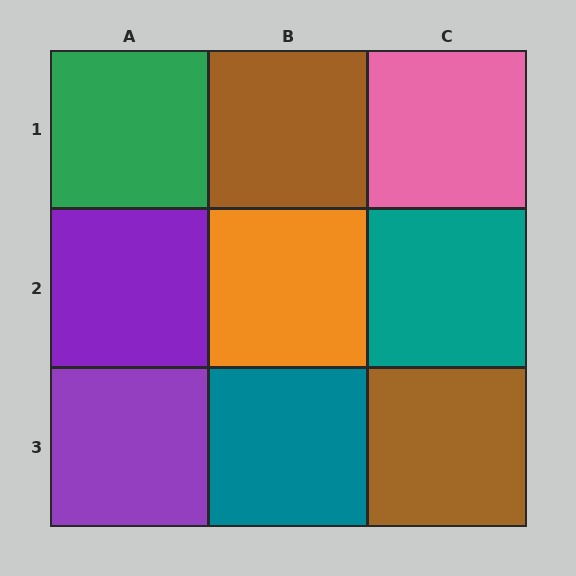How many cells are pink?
1 cell is pink.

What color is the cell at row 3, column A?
Purple.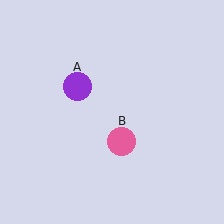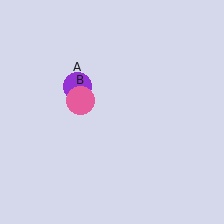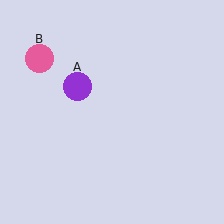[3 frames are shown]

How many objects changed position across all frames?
1 object changed position: pink circle (object B).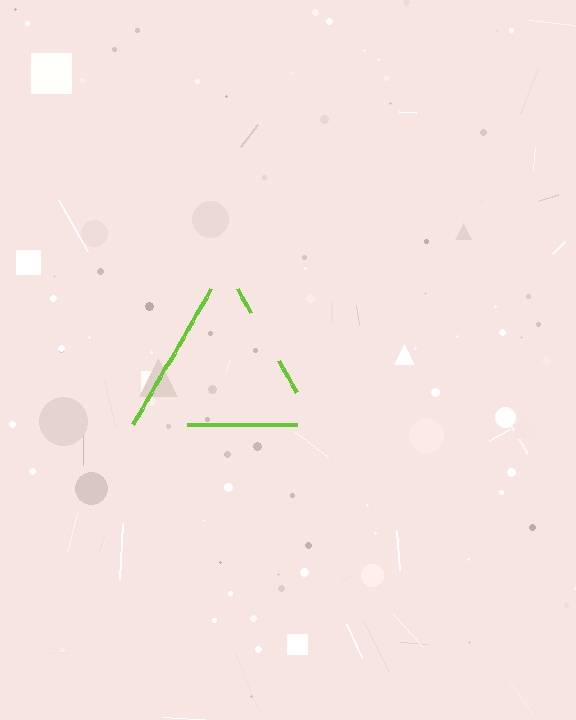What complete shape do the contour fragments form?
The contour fragments form a triangle.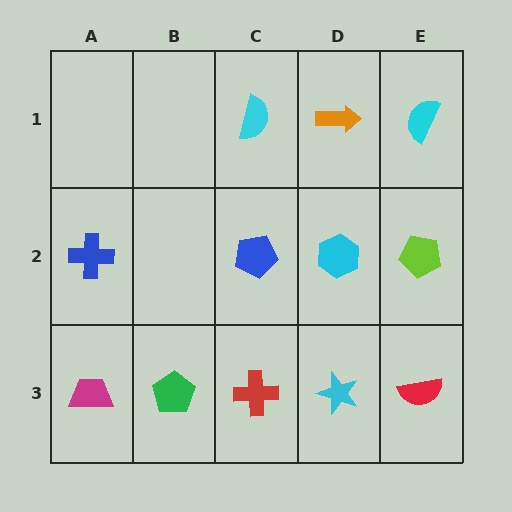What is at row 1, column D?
An orange arrow.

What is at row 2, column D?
A cyan hexagon.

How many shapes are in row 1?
3 shapes.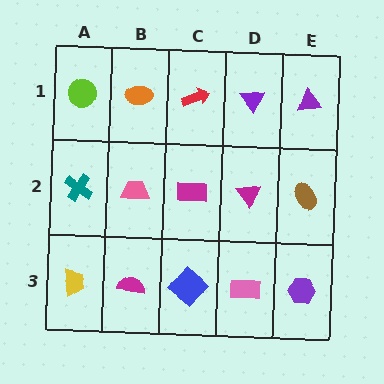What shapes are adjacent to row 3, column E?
A brown ellipse (row 2, column E), a pink rectangle (row 3, column D).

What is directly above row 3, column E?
A brown ellipse.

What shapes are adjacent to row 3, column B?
A pink trapezoid (row 2, column B), a yellow trapezoid (row 3, column A), a blue diamond (row 3, column C).